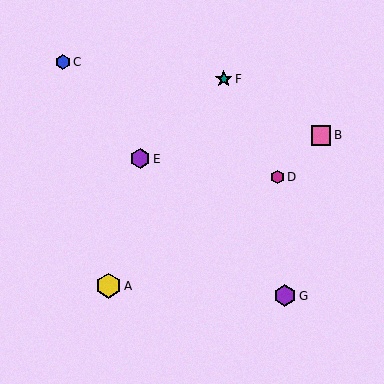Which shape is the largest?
The yellow hexagon (labeled A) is the largest.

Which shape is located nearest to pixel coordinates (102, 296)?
The yellow hexagon (labeled A) at (109, 286) is nearest to that location.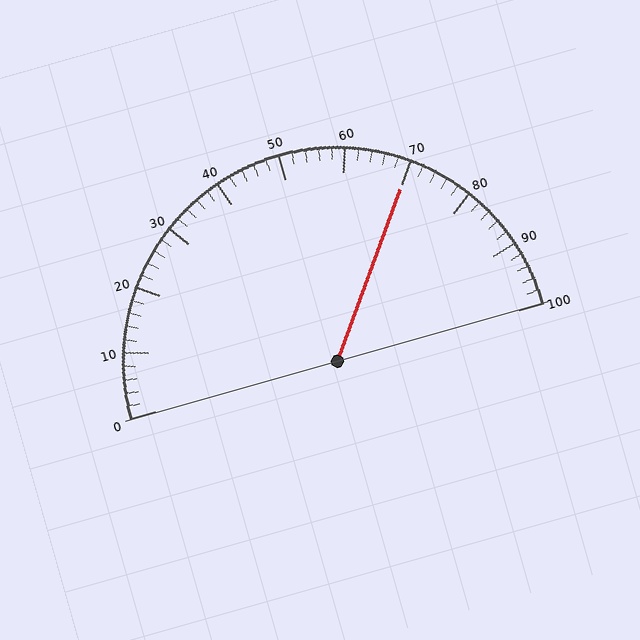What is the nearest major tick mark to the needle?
The nearest major tick mark is 70.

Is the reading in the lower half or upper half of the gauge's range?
The reading is in the upper half of the range (0 to 100).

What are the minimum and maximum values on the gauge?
The gauge ranges from 0 to 100.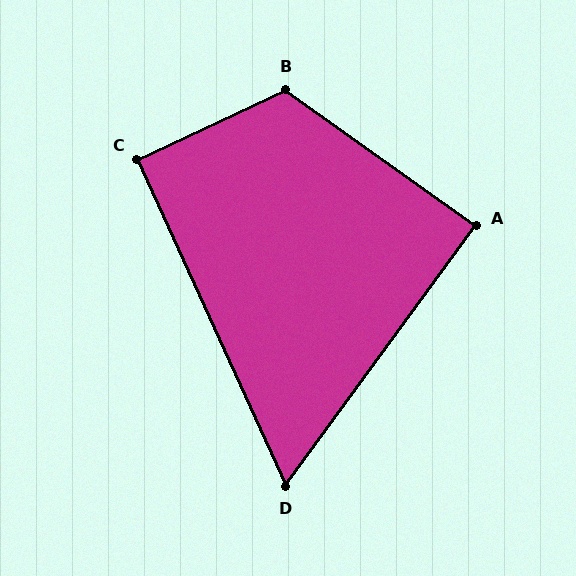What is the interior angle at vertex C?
Approximately 91 degrees (approximately right).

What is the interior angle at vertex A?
Approximately 89 degrees (approximately right).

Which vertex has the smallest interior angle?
D, at approximately 61 degrees.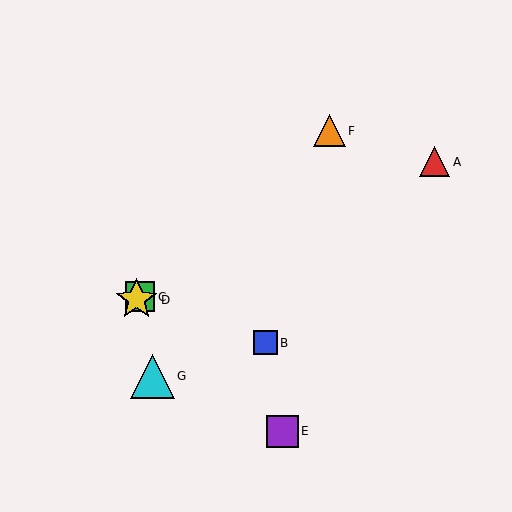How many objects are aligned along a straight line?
3 objects (C, D, F) are aligned along a straight line.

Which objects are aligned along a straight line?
Objects C, D, F are aligned along a straight line.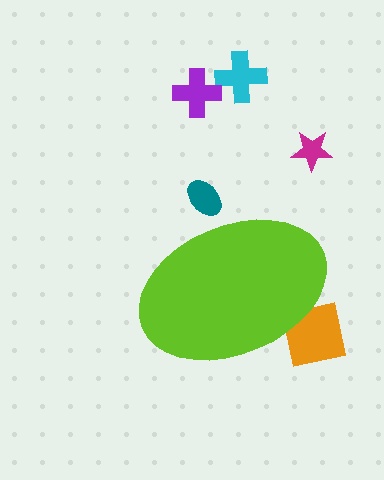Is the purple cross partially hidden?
No, the purple cross is fully visible.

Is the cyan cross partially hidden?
No, the cyan cross is fully visible.